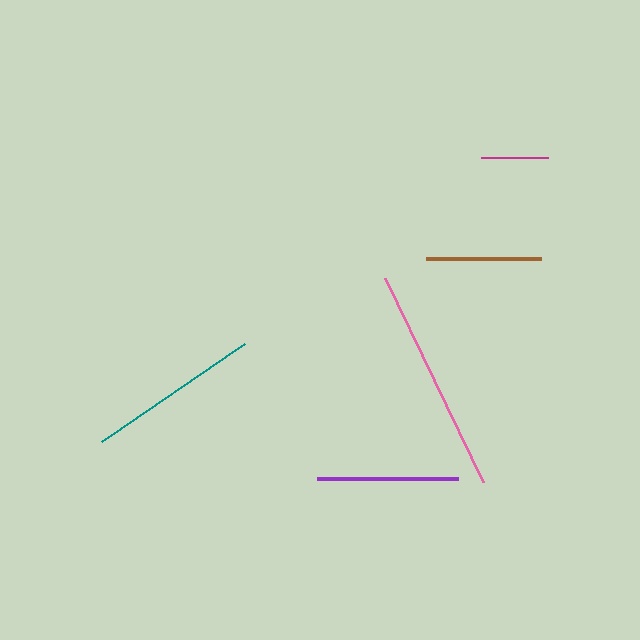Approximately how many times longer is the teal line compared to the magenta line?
The teal line is approximately 2.6 times the length of the magenta line.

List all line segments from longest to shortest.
From longest to shortest: pink, teal, purple, brown, magenta.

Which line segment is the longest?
The pink line is the longest at approximately 226 pixels.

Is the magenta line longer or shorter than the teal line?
The teal line is longer than the magenta line.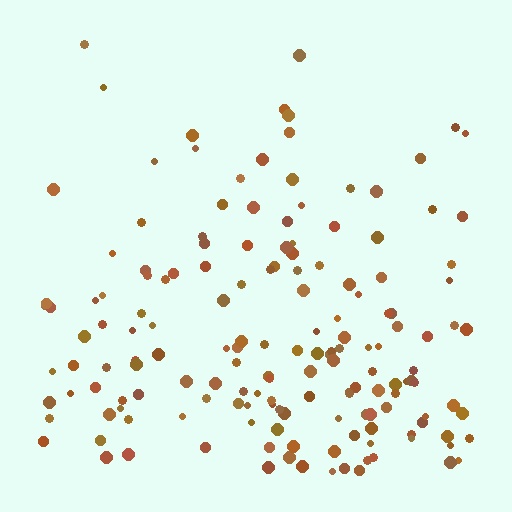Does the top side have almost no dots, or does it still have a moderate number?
Still a moderate number, just noticeably fewer than the bottom.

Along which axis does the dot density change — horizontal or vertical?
Vertical.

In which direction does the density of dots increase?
From top to bottom, with the bottom side densest.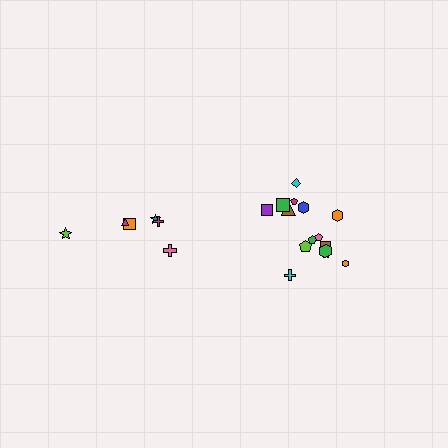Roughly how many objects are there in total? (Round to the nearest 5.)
Roughly 20 objects in total.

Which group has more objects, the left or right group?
The right group.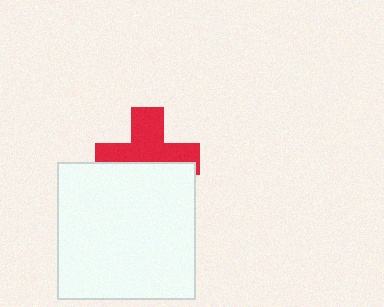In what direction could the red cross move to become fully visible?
The red cross could move up. That would shift it out from behind the white square entirely.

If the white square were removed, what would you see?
You would see the complete red cross.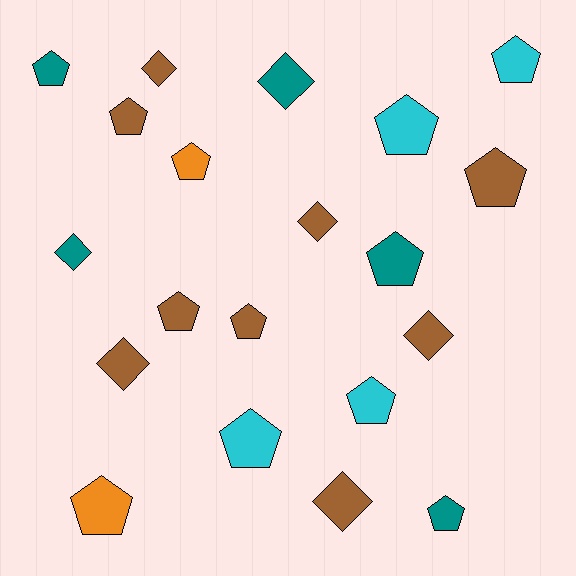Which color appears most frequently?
Brown, with 9 objects.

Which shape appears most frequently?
Pentagon, with 13 objects.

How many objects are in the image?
There are 20 objects.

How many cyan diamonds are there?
There are no cyan diamonds.